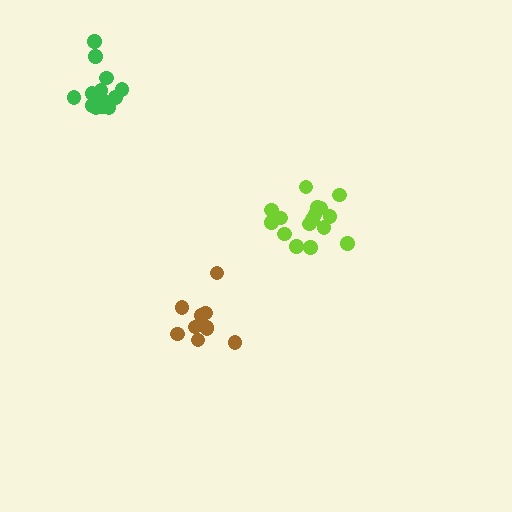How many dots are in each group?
Group 1: 16 dots, Group 2: 10 dots, Group 3: 14 dots (40 total).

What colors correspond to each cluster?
The clusters are colored: lime, brown, green.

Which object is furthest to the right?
The lime cluster is rightmost.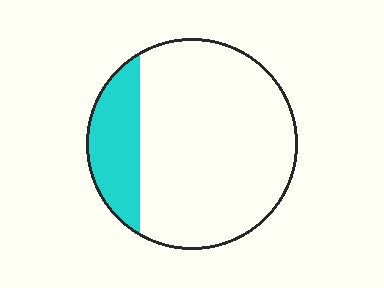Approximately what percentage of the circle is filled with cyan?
Approximately 20%.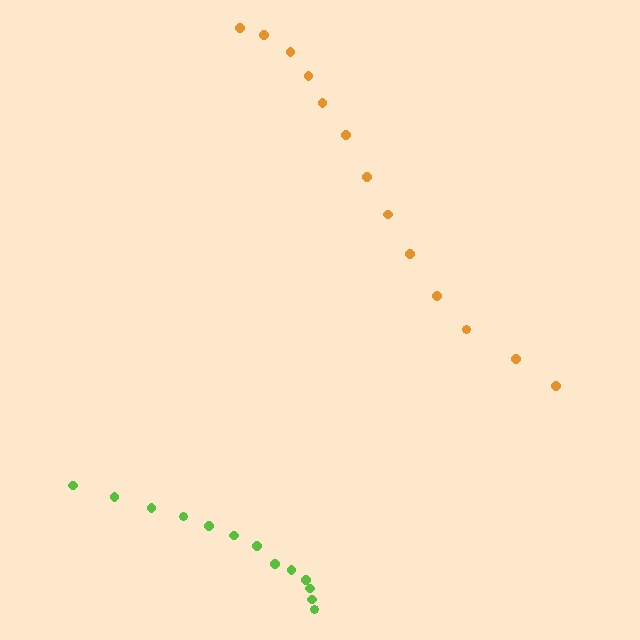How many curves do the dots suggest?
There are 2 distinct paths.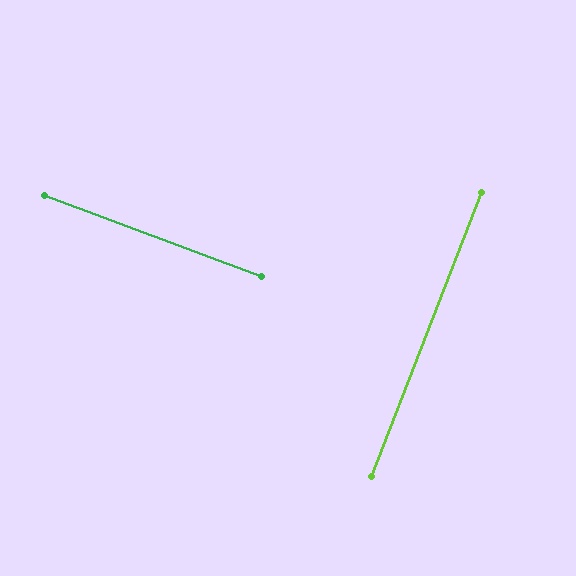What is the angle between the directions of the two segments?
Approximately 89 degrees.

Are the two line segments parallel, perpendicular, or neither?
Perpendicular — they meet at approximately 89°.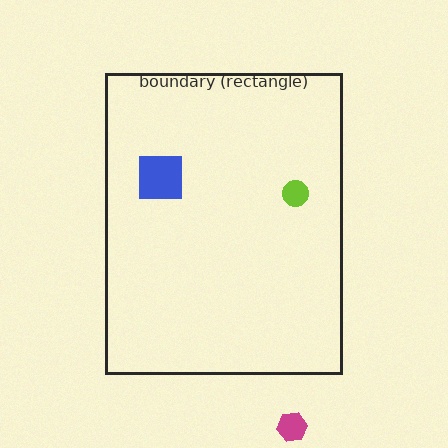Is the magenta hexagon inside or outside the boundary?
Outside.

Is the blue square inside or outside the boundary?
Inside.